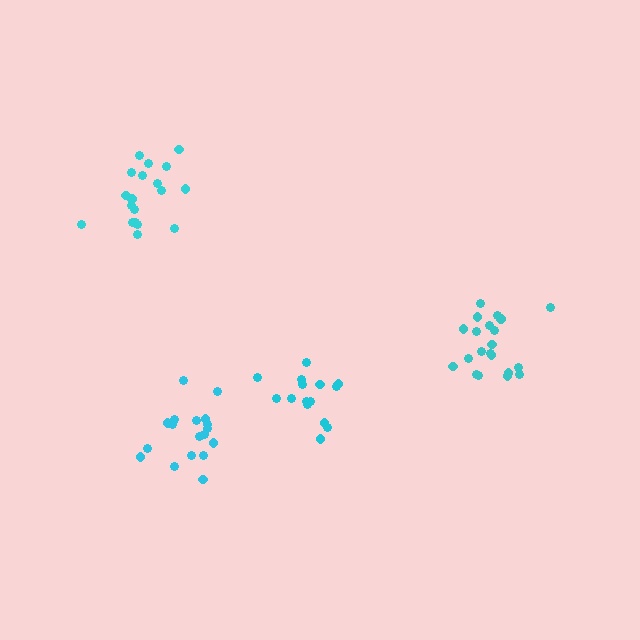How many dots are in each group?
Group 1: 19 dots, Group 2: 18 dots, Group 3: 15 dots, Group 4: 21 dots (73 total).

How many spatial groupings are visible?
There are 4 spatial groupings.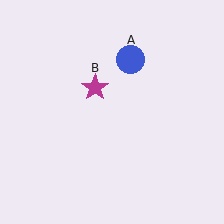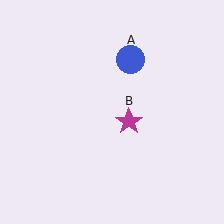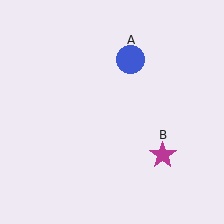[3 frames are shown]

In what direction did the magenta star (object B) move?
The magenta star (object B) moved down and to the right.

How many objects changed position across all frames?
1 object changed position: magenta star (object B).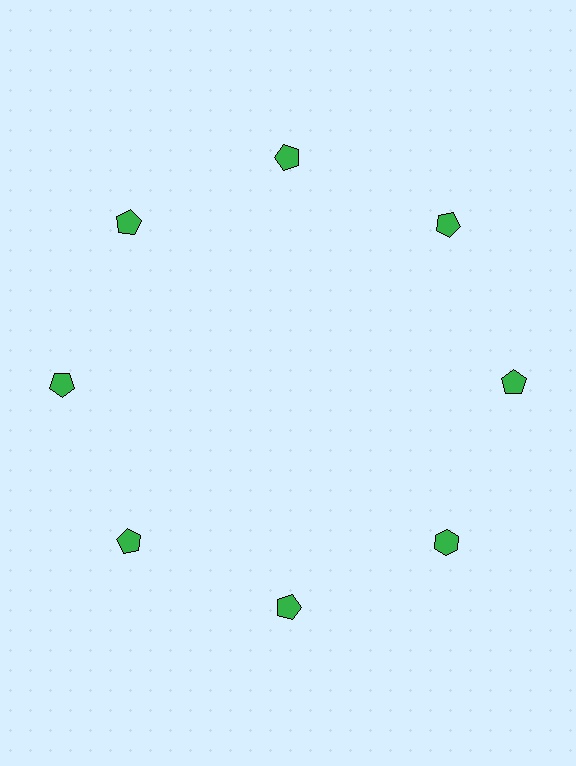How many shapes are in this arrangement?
There are 8 shapes arranged in a ring pattern.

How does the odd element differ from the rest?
It has a different shape: hexagon instead of pentagon.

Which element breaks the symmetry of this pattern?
The green hexagon at roughly the 4 o'clock position breaks the symmetry. All other shapes are green pentagons.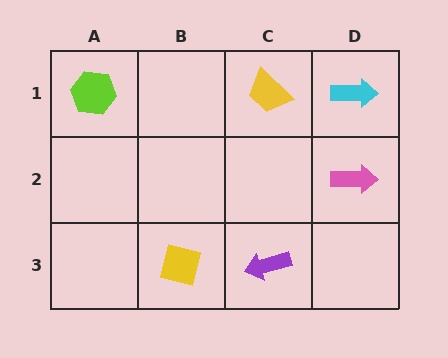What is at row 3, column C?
A purple arrow.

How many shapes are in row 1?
3 shapes.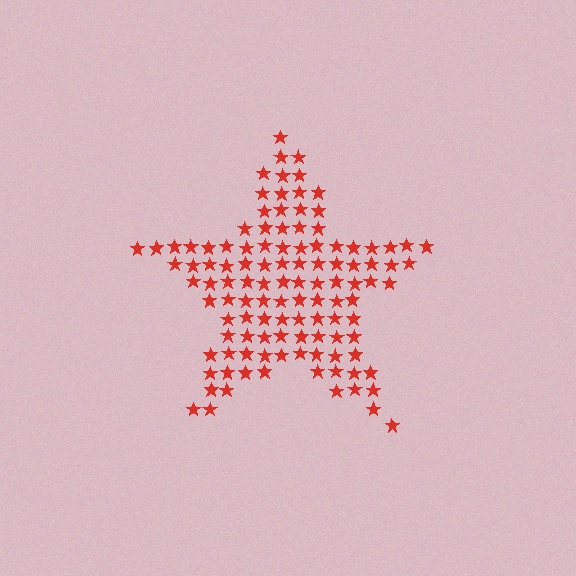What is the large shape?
The large shape is a star.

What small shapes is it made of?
It is made of small stars.